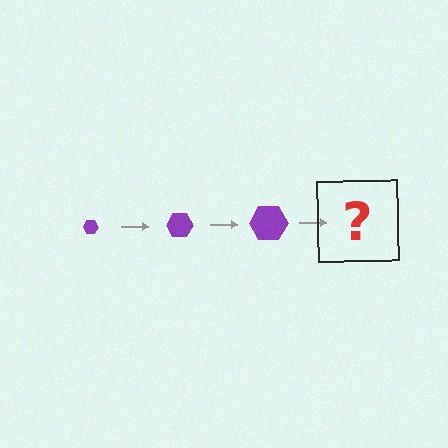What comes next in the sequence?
The next element should be a purple hexagon, larger than the previous one.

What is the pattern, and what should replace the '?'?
The pattern is that the hexagon gets progressively larger each step. The '?' should be a purple hexagon, larger than the previous one.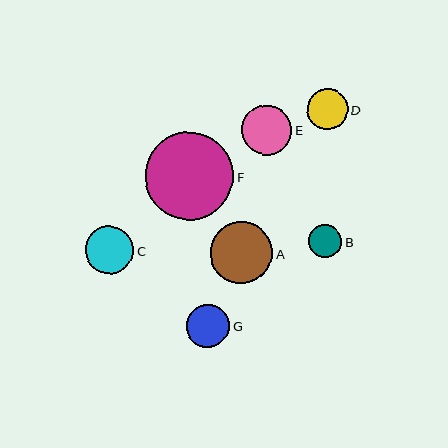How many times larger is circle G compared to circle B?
Circle G is approximately 1.3 times the size of circle B.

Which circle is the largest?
Circle F is the largest with a size of approximately 88 pixels.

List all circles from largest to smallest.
From largest to smallest: F, A, E, C, G, D, B.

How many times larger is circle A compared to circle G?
Circle A is approximately 1.4 times the size of circle G.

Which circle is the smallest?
Circle B is the smallest with a size of approximately 33 pixels.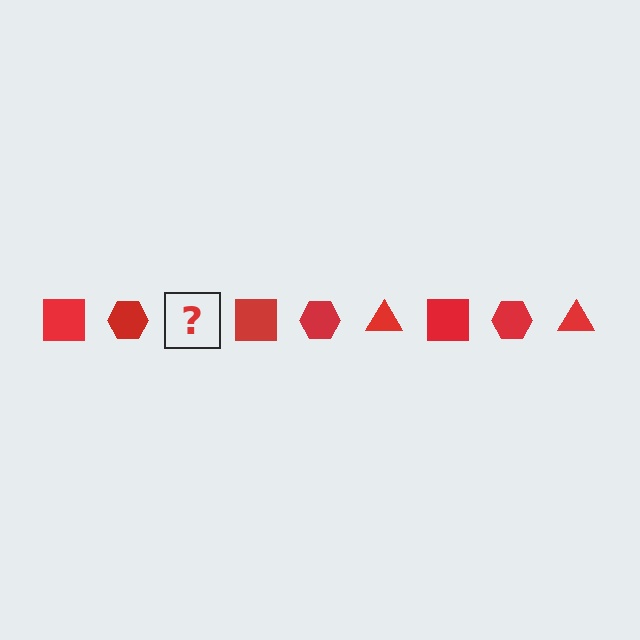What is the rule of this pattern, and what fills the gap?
The rule is that the pattern cycles through square, hexagon, triangle shapes in red. The gap should be filled with a red triangle.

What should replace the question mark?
The question mark should be replaced with a red triangle.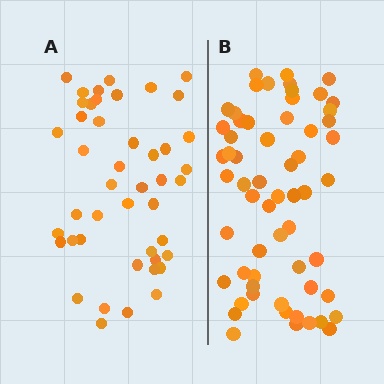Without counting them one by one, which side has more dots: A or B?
Region B (the right region) has more dots.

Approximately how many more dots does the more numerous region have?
Region B has approximately 15 more dots than region A.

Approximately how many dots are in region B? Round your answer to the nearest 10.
About 60 dots.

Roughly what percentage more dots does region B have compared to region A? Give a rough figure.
About 35% more.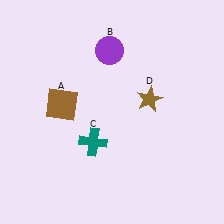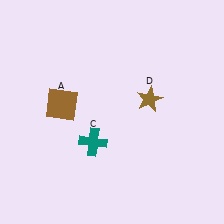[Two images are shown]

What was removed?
The purple circle (B) was removed in Image 2.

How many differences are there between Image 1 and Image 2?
There is 1 difference between the two images.